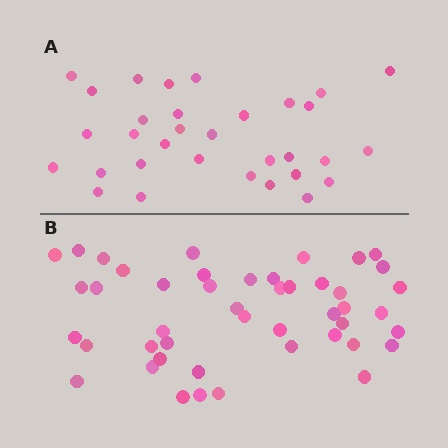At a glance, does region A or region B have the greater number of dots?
Region B (the bottom region) has more dots.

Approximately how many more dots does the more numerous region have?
Region B has approximately 15 more dots than region A.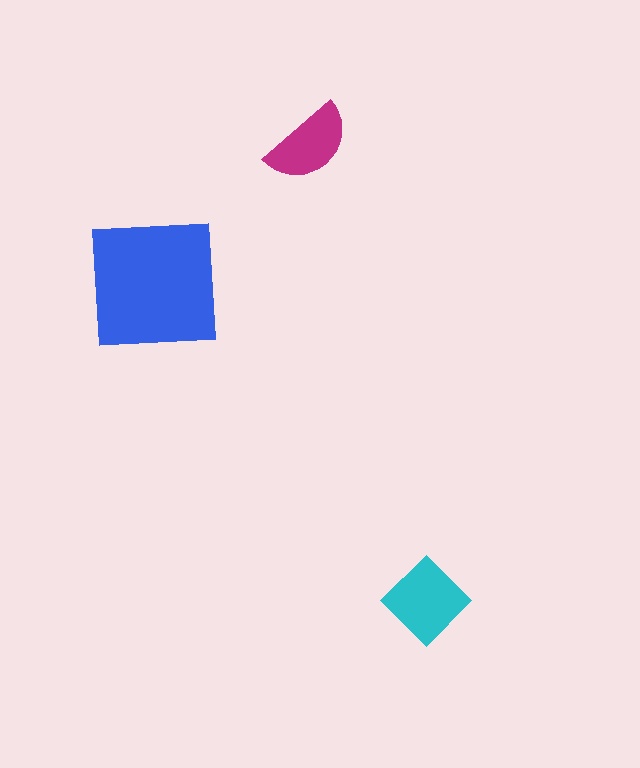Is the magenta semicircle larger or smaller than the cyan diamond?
Smaller.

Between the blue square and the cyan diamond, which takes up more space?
The blue square.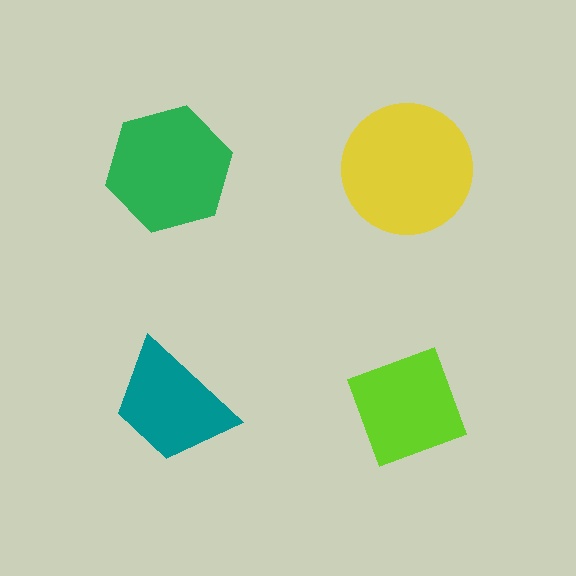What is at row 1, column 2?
A yellow circle.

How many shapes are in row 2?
2 shapes.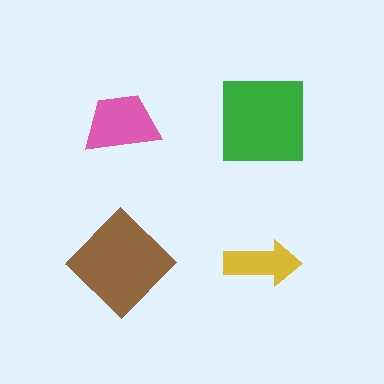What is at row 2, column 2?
A yellow arrow.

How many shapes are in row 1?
2 shapes.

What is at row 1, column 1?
A pink trapezoid.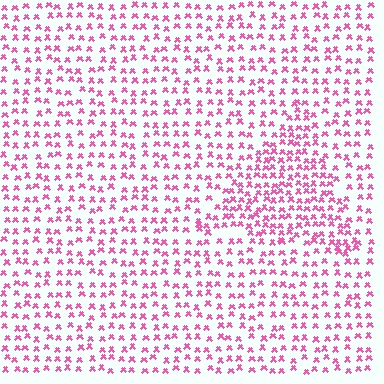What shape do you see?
I see a triangle.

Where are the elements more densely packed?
The elements are more densely packed inside the triangle boundary.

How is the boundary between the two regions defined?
The boundary is defined by a change in element density (approximately 1.7x ratio). All elements are the same color, size, and shape.